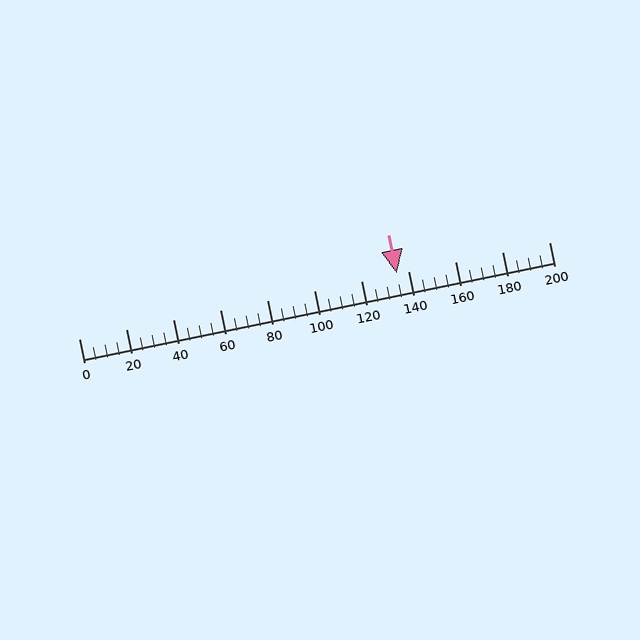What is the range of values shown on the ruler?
The ruler shows values from 0 to 200.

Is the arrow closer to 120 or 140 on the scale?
The arrow is closer to 140.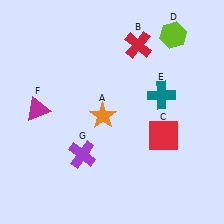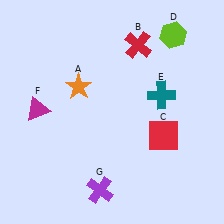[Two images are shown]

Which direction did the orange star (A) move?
The orange star (A) moved up.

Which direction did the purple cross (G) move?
The purple cross (G) moved down.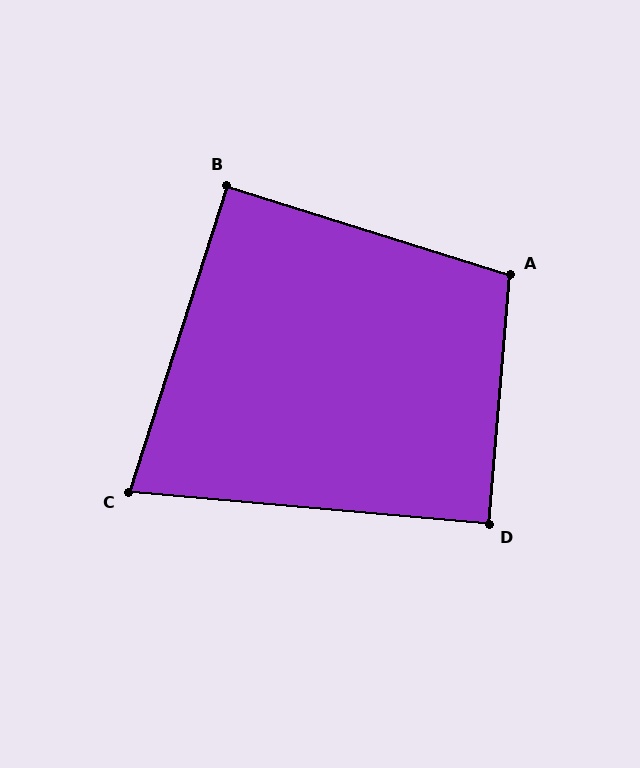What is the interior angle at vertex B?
Approximately 90 degrees (approximately right).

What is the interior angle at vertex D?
Approximately 90 degrees (approximately right).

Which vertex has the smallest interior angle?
C, at approximately 77 degrees.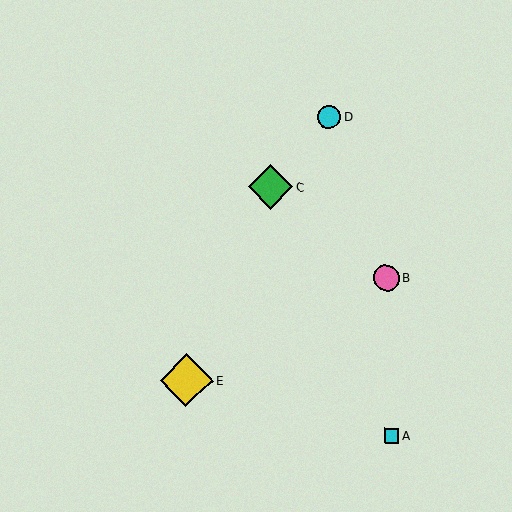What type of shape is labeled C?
Shape C is a green diamond.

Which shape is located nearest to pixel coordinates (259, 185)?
The green diamond (labeled C) at (270, 187) is nearest to that location.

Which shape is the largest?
The yellow diamond (labeled E) is the largest.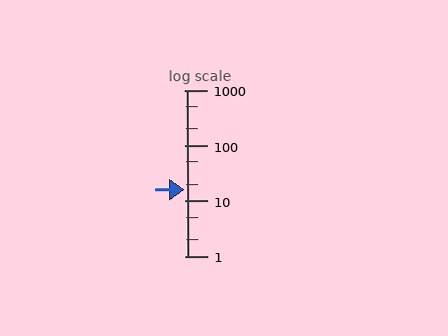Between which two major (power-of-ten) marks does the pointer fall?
The pointer is between 10 and 100.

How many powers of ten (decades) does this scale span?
The scale spans 3 decades, from 1 to 1000.